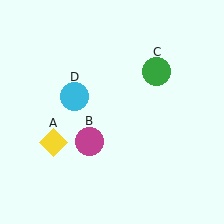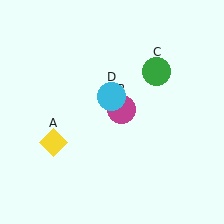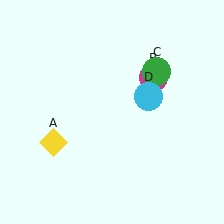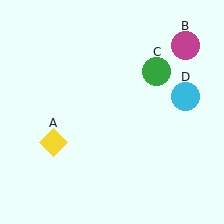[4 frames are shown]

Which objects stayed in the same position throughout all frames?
Yellow diamond (object A) and green circle (object C) remained stationary.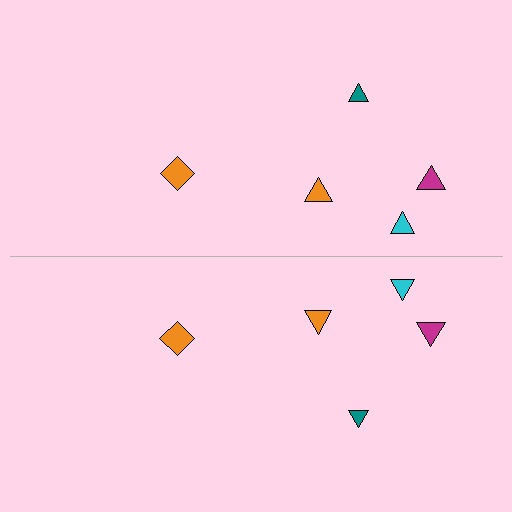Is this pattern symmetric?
Yes, this pattern has bilateral (reflection) symmetry.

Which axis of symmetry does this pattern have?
The pattern has a horizontal axis of symmetry running through the center of the image.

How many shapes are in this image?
There are 10 shapes in this image.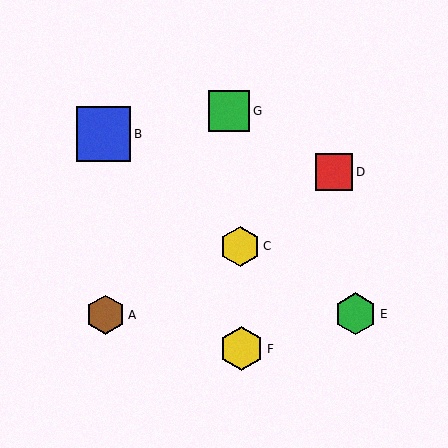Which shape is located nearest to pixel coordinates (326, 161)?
The red square (labeled D) at (334, 172) is nearest to that location.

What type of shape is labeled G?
Shape G is a green square.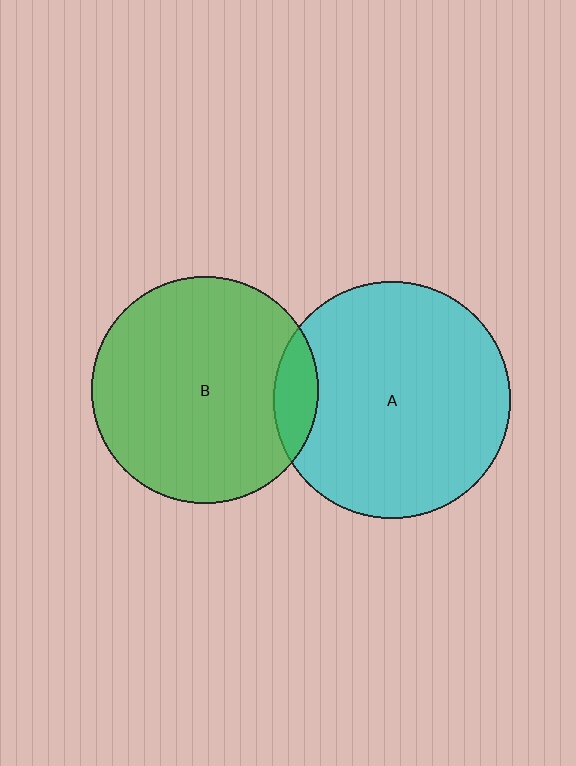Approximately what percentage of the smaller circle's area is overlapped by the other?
Approximately 10%.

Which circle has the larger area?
Circle A (cyan).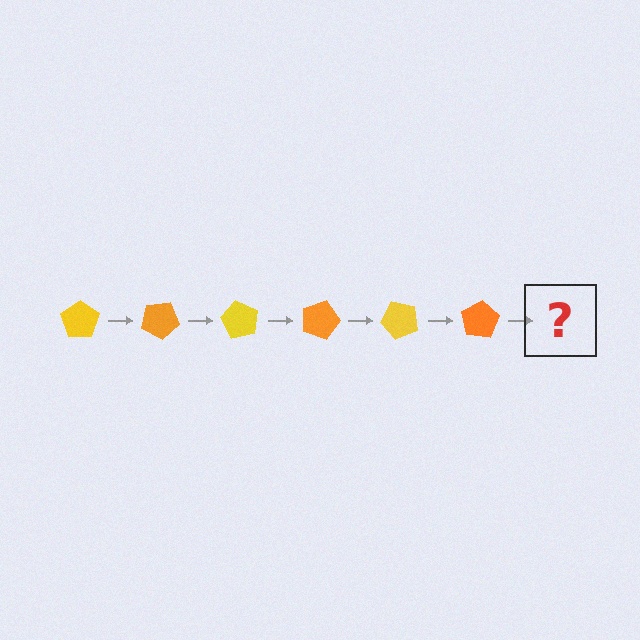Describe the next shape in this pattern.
It should be a yellow pentagon, rotated 180 degrees from the start.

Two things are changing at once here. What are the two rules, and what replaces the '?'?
The two rules are that it rotates 30 degrees each step and the color cycles through yellow and orange. The '?' should be a yellow pentagon, rotated 180 degrees from the start.